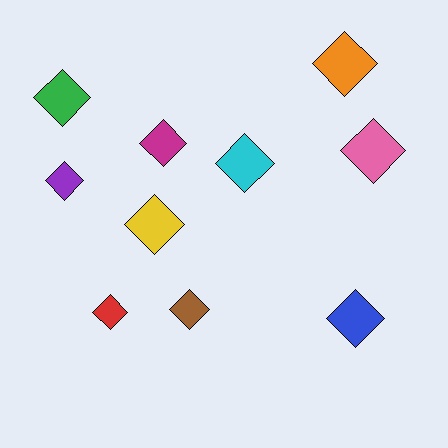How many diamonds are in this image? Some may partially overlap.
There are 10 diamonds.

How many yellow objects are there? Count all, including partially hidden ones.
There is 1 yellow object.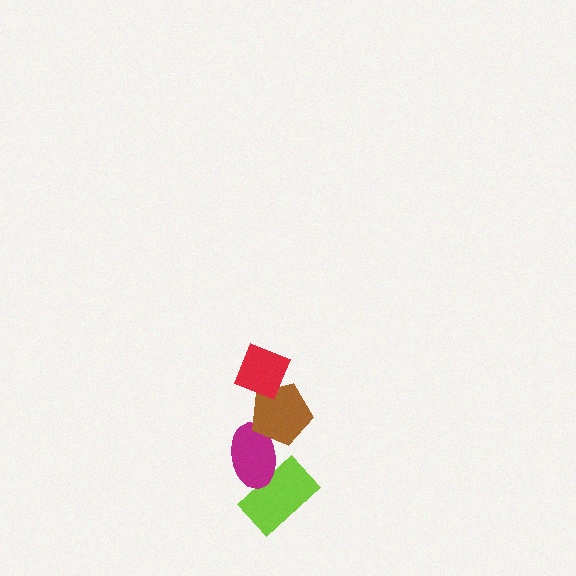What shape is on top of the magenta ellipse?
The brown pentagon is on top of the magenta ellipse.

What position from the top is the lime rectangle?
The lime rectangle is 4th from the top.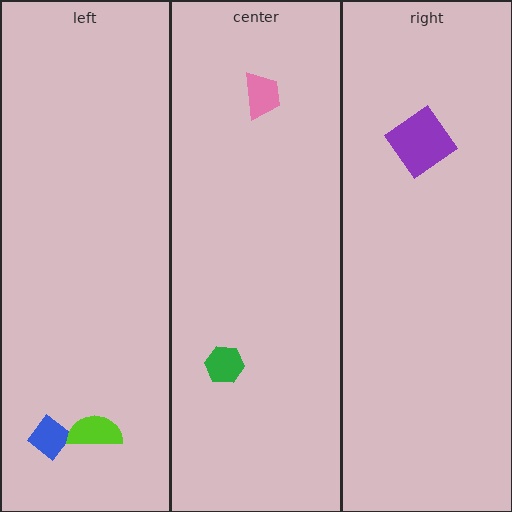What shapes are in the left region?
The blue diamond, the lime semicircle.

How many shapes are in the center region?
2.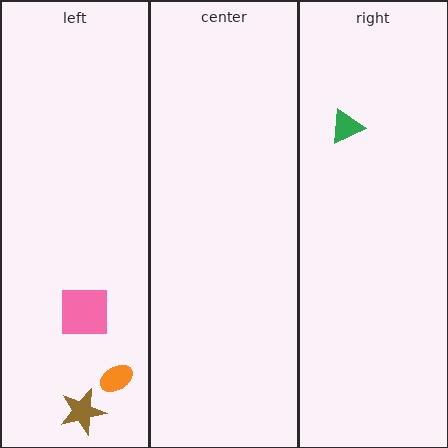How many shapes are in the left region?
3.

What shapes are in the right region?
The green triangle.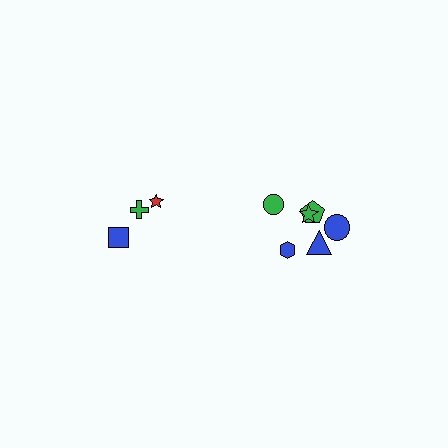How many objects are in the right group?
There are 6 objects.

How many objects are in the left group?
There are 3 objects.